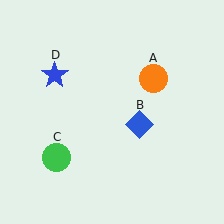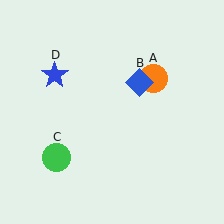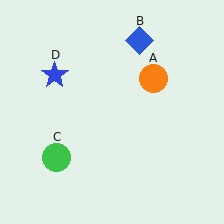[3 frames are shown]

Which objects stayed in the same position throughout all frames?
Orange circle (object A) and green circle (object C) and blue star (object D) remained stationary.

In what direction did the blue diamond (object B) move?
The blue diamond (object B) moved up.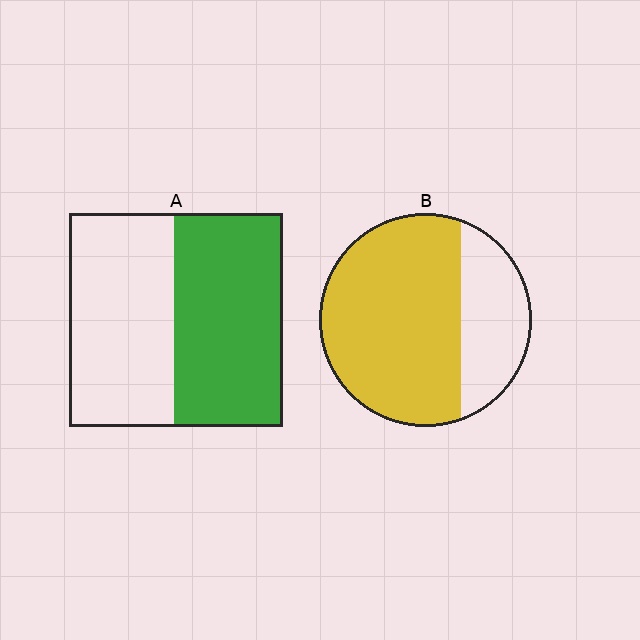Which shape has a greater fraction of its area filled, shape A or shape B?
Shape B.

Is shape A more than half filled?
Roughly half.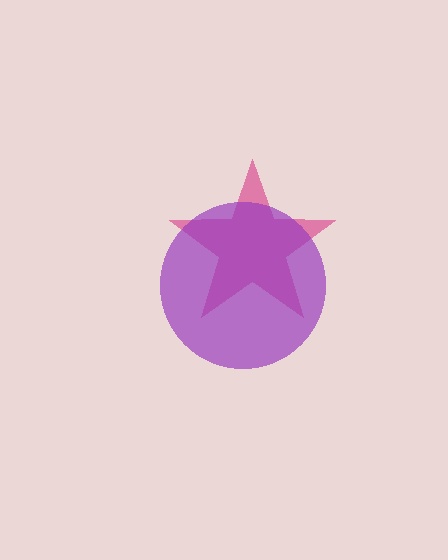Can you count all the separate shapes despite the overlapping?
Yes, there are 2 separate shapes.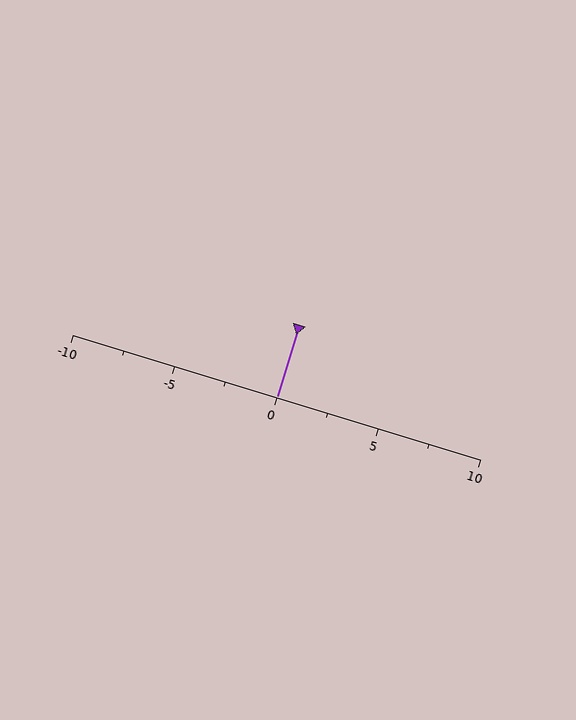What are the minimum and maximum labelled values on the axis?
The axis runs from -10 to 10.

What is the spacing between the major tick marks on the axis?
The major ticks are spaced 5 apart.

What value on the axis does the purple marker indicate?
The marker indicates approximately 0.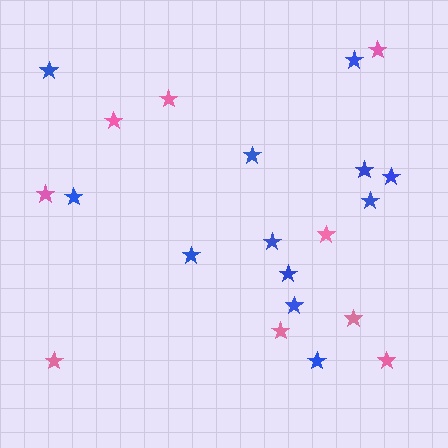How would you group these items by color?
There are 2 groups: one group of pink stars (9) and one group of blue stars (12).